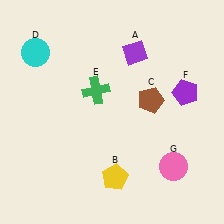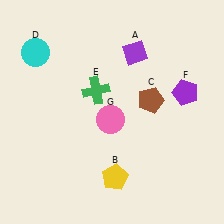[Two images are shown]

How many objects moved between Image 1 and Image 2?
1 object moved between the two images.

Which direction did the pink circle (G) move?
The pink circle (G) moved left.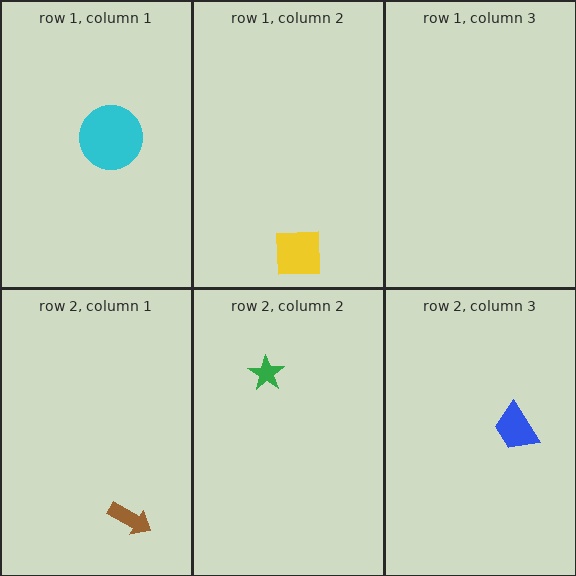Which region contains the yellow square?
The row 1, column 2 region.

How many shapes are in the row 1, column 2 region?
1.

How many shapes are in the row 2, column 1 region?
1.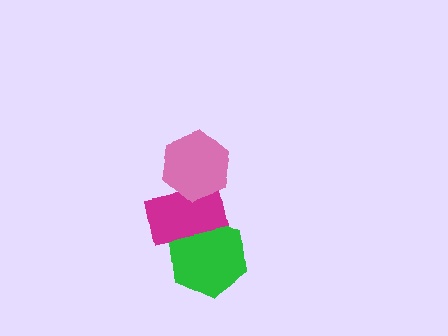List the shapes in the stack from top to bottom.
From top to bottom: the pink hexagon, the magenta rectangle, the green hexagon.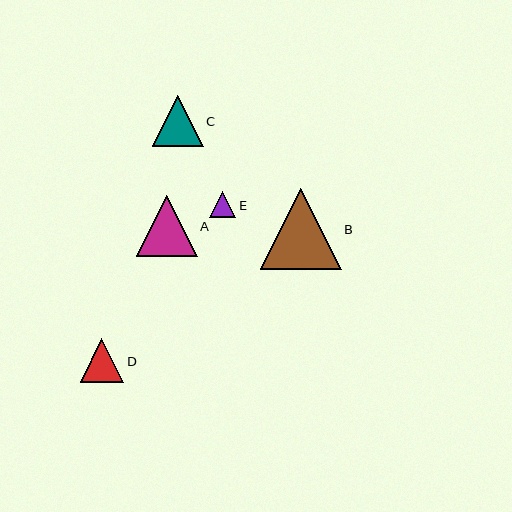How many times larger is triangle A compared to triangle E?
Triangle A is approximately 2.3 times the size of triangle E.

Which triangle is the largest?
Triangle B is the largest with a size of approximately 81 pixels.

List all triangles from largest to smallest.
From largest to smallest: B, A, C, D, E.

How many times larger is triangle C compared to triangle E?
Triangle C is approximately 1.9 times the size of triangle E.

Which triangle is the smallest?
Triangle E is the smallest with a size of approximately 26 pixels.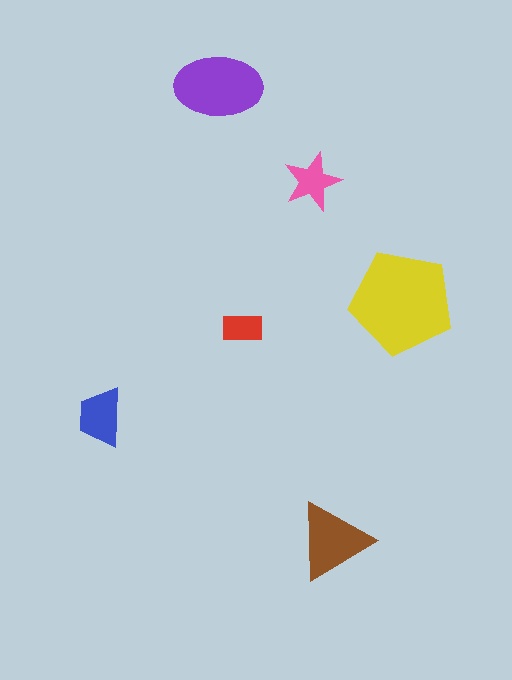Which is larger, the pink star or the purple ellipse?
The purple ellipse.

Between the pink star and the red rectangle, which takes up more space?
The pink star.